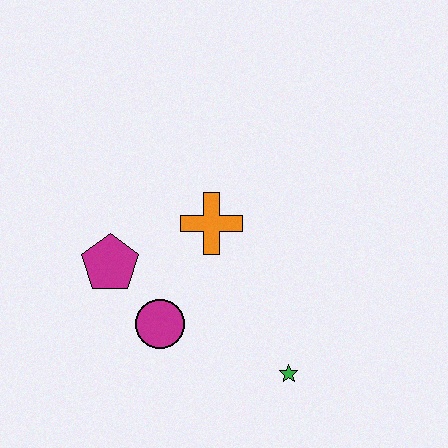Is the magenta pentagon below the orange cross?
Yes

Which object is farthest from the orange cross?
The green star is farthest from the orange cross.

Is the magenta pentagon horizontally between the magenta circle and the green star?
No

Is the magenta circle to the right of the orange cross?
No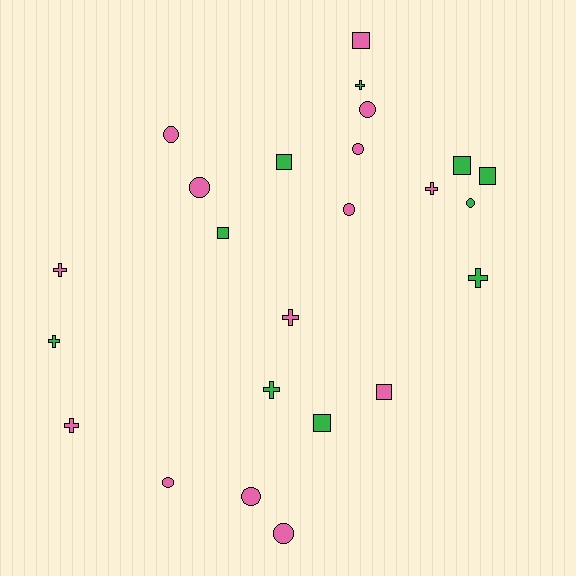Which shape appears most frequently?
Circle, with 9 objects.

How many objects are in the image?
There are 24 objects.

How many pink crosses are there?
There are 4 pink crosses.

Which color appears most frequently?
Pink, with 14 objects.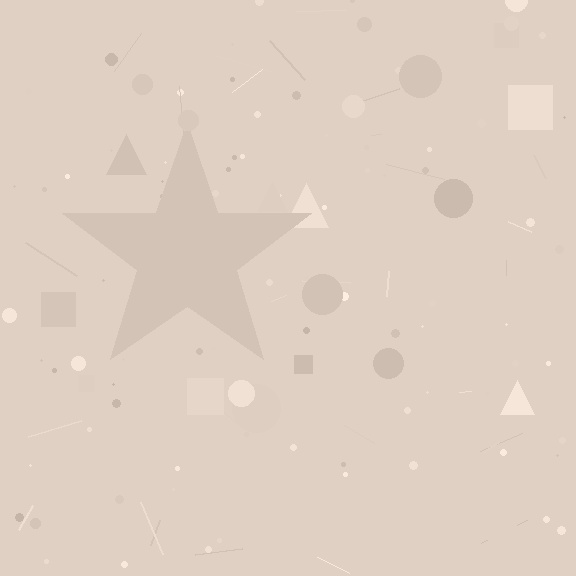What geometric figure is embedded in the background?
A star is embedded in the background.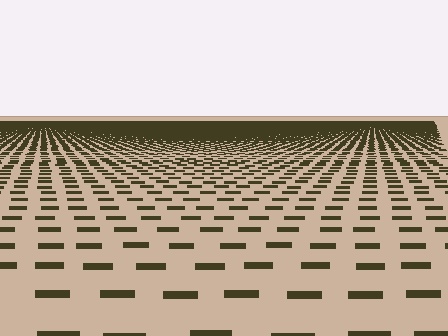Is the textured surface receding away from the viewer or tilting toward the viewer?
The surface is receding away from the viewer. Texture elements get smaller and denser toward the top.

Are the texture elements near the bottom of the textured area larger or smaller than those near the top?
Larger. Near the bottom, elements are closer to the viewer and appear at a bigger on-screen size.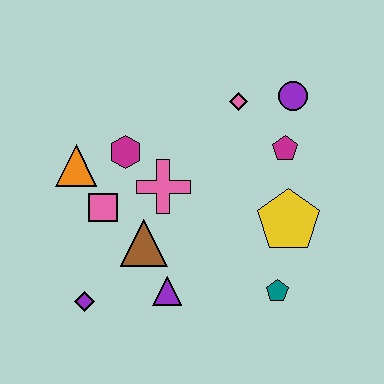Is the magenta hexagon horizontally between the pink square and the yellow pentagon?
Yes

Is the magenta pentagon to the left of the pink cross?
No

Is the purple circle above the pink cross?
Yes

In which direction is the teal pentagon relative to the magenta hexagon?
The teal pentagon is to the right of the magenta hexagon.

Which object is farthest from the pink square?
The purple circle is farthest from the pink square.